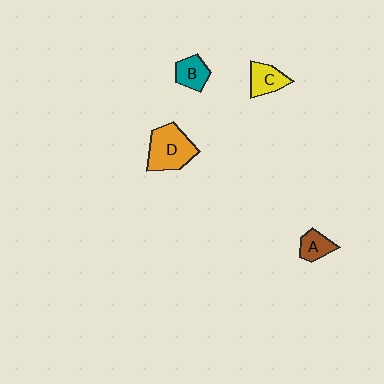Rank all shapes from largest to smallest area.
From largest to smallest: D (orange), C (yellow), B (teal), A (brown).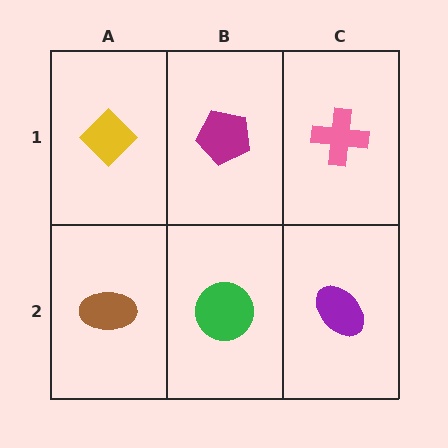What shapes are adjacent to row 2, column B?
A magenta pentagon (row 1, column B), a brown ellipse (row 2, column A), a purple ellipse (row 2, column C).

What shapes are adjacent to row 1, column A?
A brown ellipse (row 2, column A), a magenta pentagon (row 1, column B).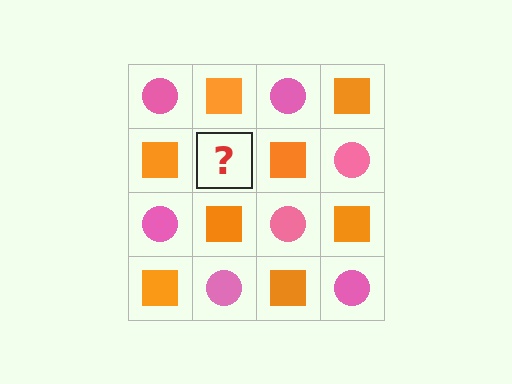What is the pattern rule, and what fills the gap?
The rule is that it alternates pink circle and orange square in a checkerboard pattern. The gap should be filled with a pink circle.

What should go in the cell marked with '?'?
The missing cell should contain a pink circle.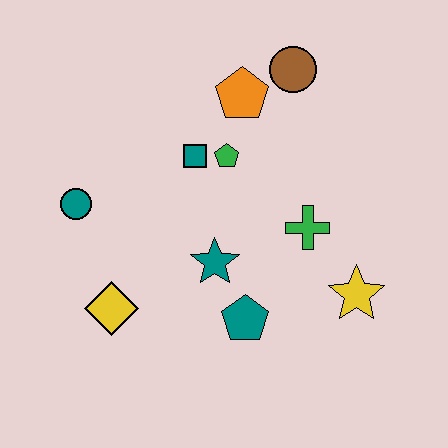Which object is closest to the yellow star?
The green cross is closest to the yellow star.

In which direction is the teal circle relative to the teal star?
The teal circle is to the left of the teal star.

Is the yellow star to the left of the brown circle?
No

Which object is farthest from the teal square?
The yellow star is farthest from the teal square.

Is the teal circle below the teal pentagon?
No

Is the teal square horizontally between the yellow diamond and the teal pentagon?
Yes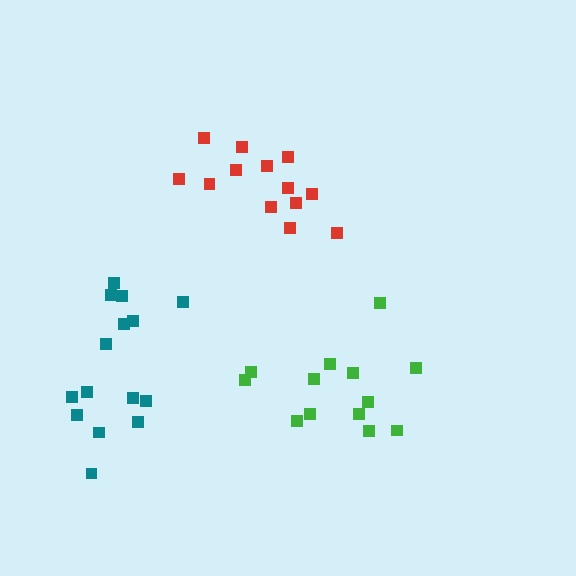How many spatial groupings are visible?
There are 3 spatial groupings.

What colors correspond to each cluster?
The clusters are colored: teal, green, red.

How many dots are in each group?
Group 1: 15 dots, Group 2: 13 dots, Group 3: 13 dots (41 total).